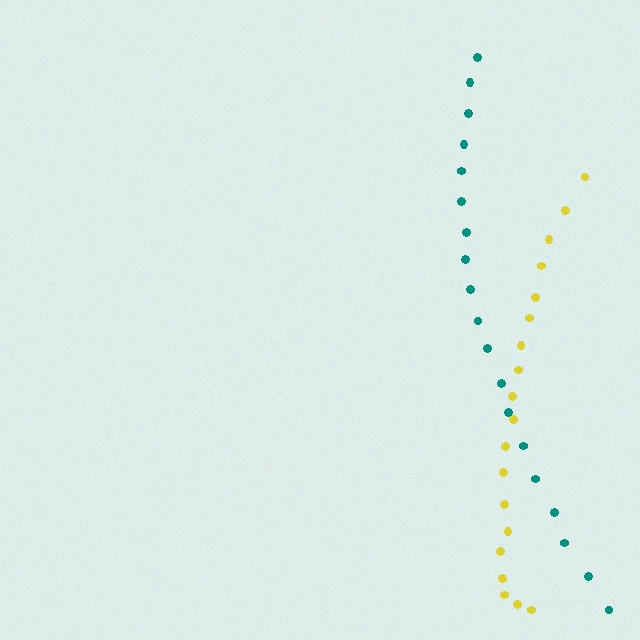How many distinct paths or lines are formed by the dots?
There are 2 distinct paths.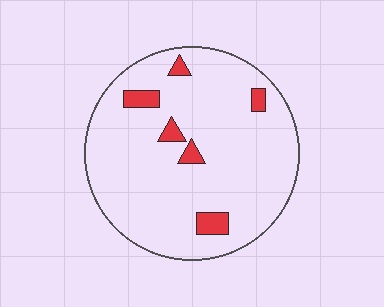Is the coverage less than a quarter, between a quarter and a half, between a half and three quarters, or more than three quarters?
Less than a quarter.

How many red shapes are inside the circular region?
6.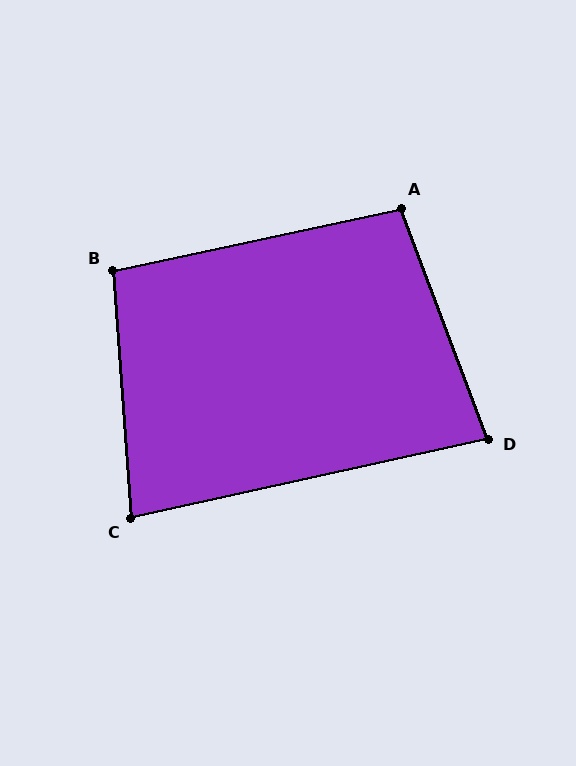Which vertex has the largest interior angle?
A, at approximately 98 degrees.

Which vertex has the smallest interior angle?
C, at approximately 82 degrees.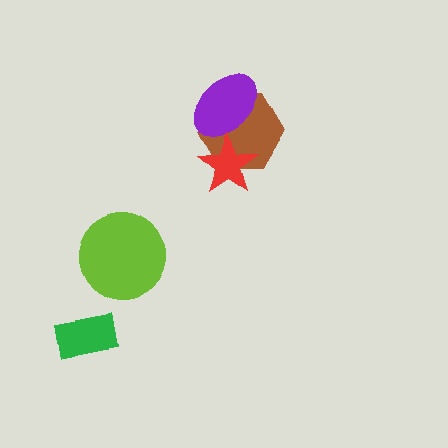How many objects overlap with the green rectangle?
0 objects overlap with the green rectangle.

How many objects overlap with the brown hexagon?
2 objects overlap with the brown hexagon.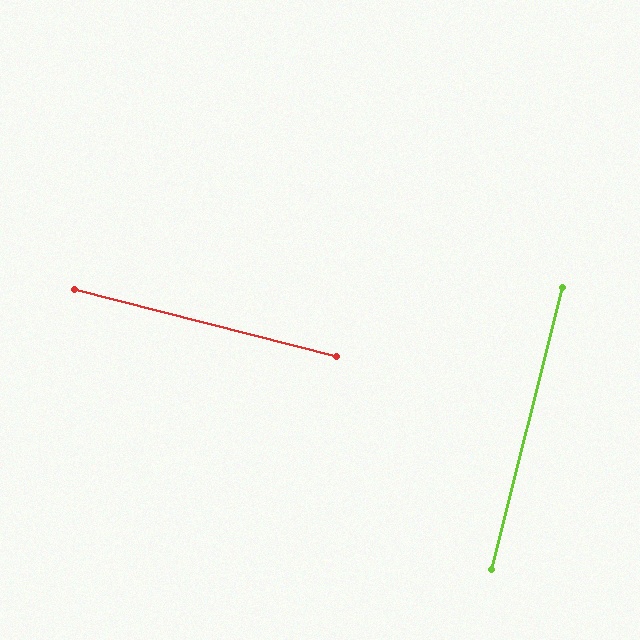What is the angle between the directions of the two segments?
Approximately 90 degrees.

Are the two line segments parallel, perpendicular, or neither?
Perpendicular — they meet at approximately 90°.